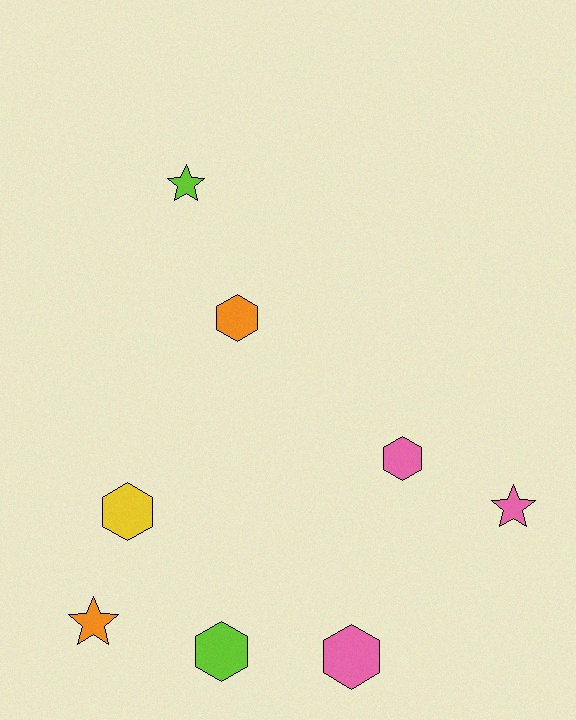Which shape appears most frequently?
Hexagon, with 5 objects.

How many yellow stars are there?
There are no yellow stars.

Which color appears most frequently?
Pink, with 3 objects.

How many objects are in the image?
There are 8 objects.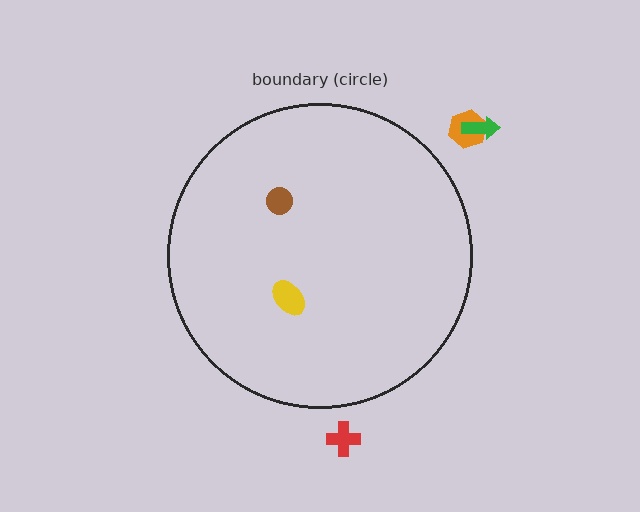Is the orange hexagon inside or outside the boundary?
Outside.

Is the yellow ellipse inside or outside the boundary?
Inside.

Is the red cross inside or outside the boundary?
Outside.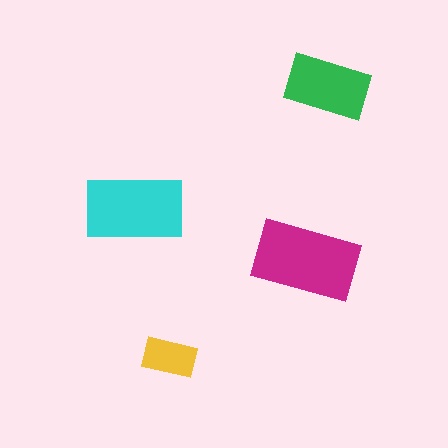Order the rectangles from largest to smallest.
the magenta one, the cyan one, the green one, the yellow one.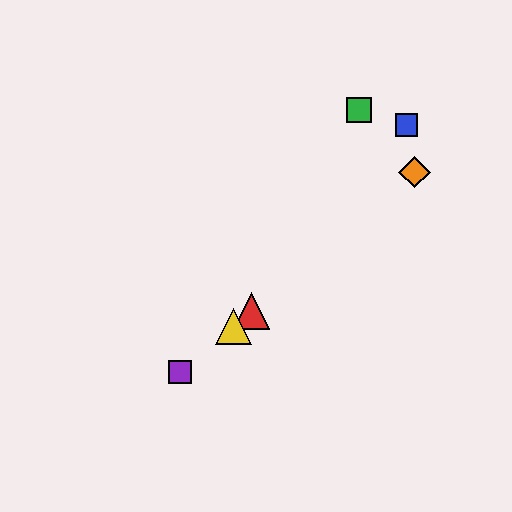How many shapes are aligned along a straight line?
4 shapes (the red triangle, the yellow triangle, the purple square, the orange diamond) are aligned along a straight line.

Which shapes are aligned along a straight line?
The red triangle, the yellow triangle, the purple square, the orange diamond are aligned along a straight line.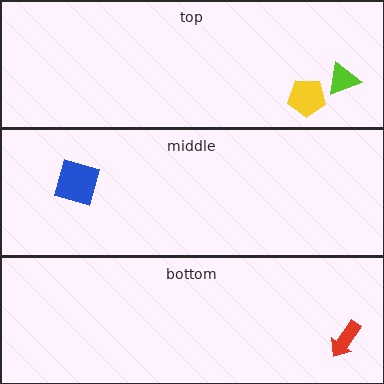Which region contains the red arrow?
The bottom region.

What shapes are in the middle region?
The blue square.